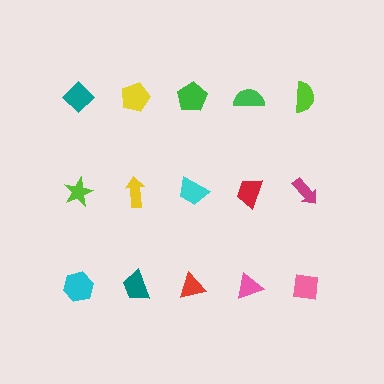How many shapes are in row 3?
5 shapes.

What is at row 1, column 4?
A green semicircle.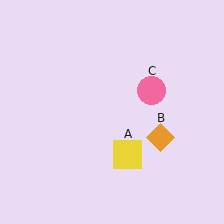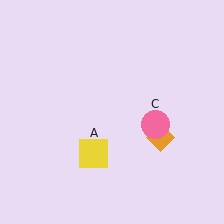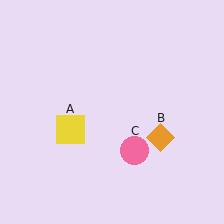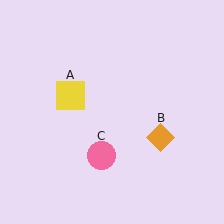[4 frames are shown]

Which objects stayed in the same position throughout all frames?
Orange diamond (object B) remained stationary.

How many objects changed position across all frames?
2 objects changed position: yellow square (object A), pink circle (object C).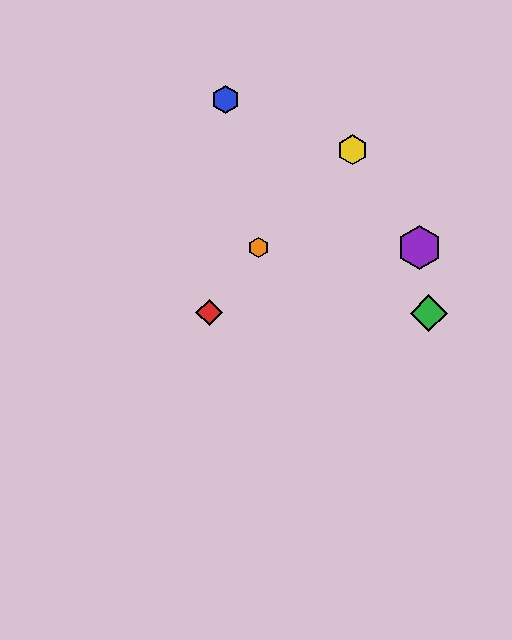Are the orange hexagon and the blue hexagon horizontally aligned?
No, the orange hexagon is at y≈248 and the blue hexagon is at y≈100.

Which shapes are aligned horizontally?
The purple hexagon, the orange hexagon are aligned horizontally.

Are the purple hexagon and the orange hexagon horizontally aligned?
Yes, both are at y≈248.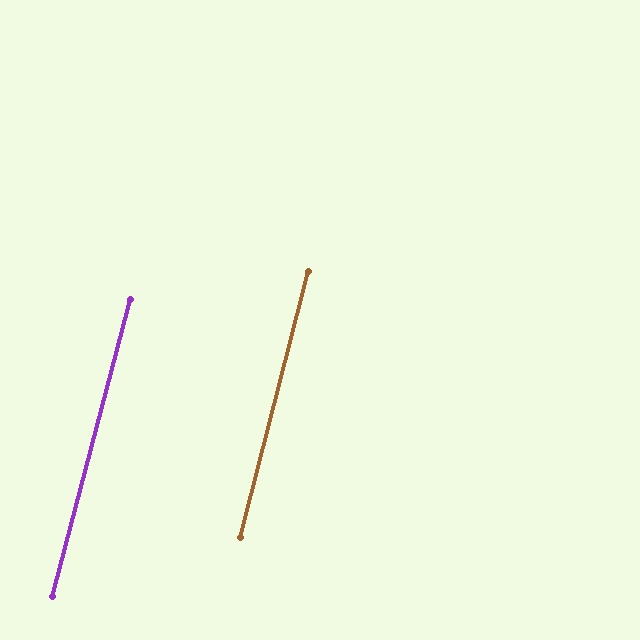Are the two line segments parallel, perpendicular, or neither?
Parallel — their directions differ by only 0.3°.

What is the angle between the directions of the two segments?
Approximately 0 degrees.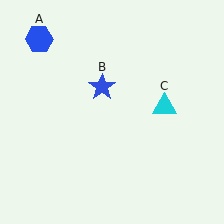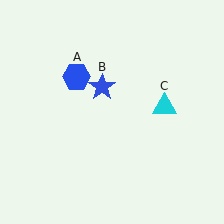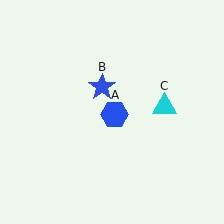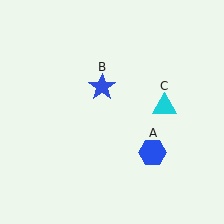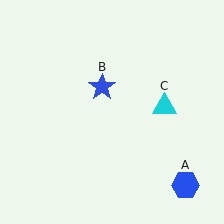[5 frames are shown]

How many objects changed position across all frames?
1 object changed position: blue hexagon (object A).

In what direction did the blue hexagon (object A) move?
The blue hexagon (object A) moved down and to the right.